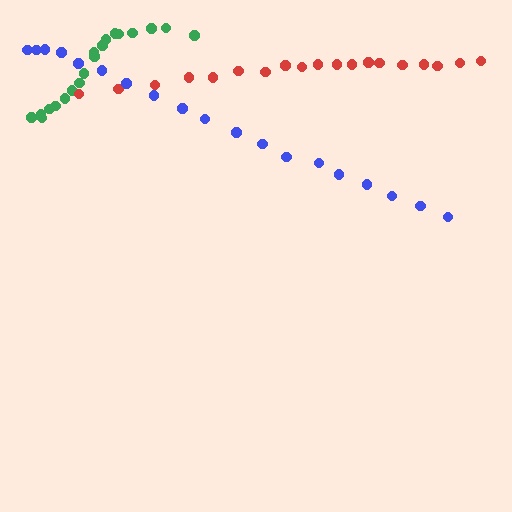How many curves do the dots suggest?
There are 3 distinct paths.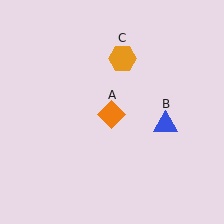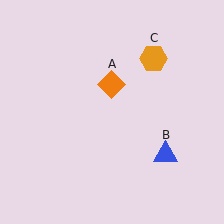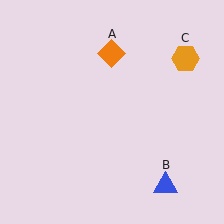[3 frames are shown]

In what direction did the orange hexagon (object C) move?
The orange hexagon (object C) moved right.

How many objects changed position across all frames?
3 objects changed position: orange diamond (object A), blue triangle (object B), orange hexagon (object C).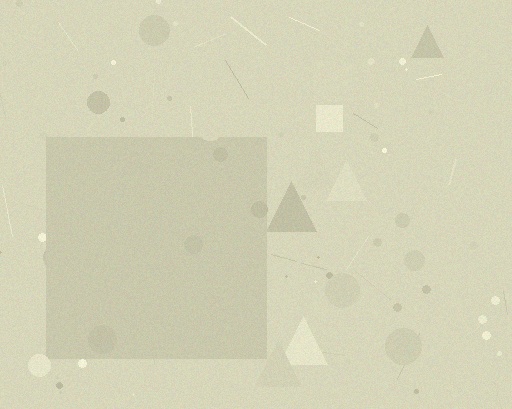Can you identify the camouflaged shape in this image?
The camouflaged shape is a square.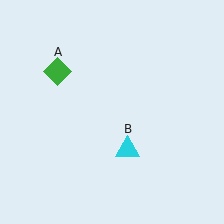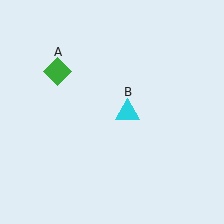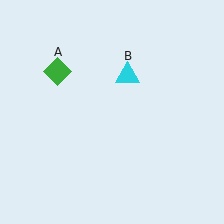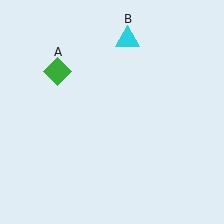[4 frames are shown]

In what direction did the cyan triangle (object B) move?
The cyan triangle (object B) moved up.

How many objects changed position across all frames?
1 object changed position: cyan triangle (object B).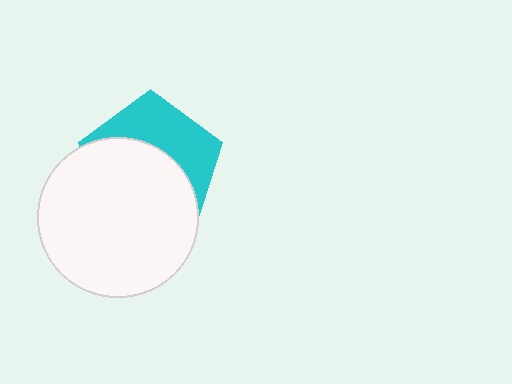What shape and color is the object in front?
The object in front is a white circle.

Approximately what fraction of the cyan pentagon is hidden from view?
Roughly 59% of the cyan pentagon is hidden behind the white circle.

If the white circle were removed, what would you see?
You would see the complete cyan pentagon.